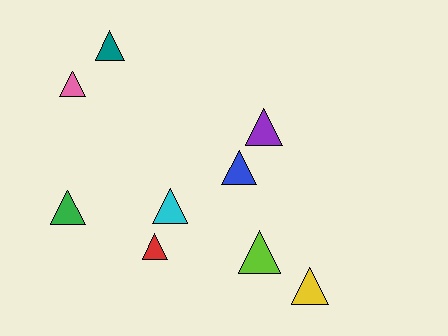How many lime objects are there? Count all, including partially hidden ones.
There is 1 lime object.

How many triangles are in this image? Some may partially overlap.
There are 9 triangles.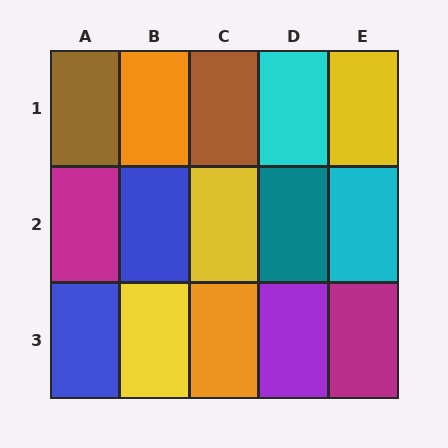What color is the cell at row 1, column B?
Orange.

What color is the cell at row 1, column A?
Brown.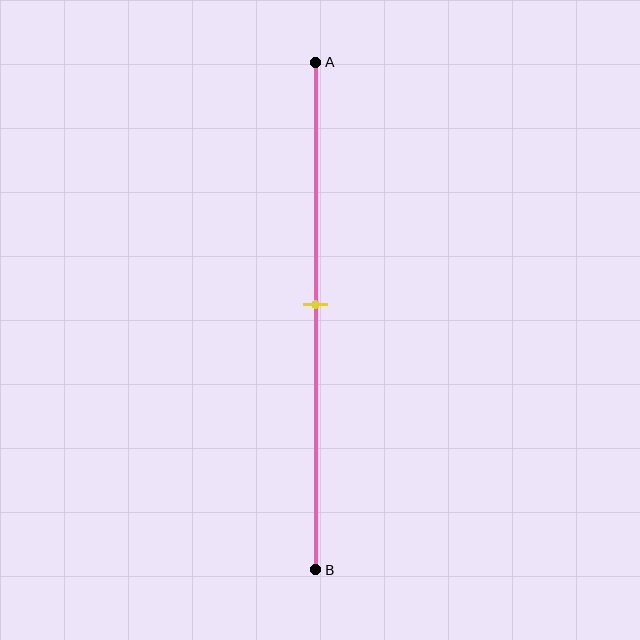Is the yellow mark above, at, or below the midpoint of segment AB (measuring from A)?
The yellow mark is approximately at the midpoint of segment AB.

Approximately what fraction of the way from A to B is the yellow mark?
The yellow mark is approximately 50% of the way from A to B.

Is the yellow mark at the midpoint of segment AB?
Yes, the mark is approximately at the midpoint.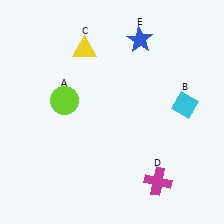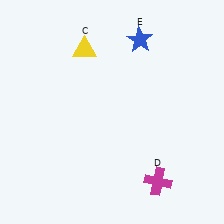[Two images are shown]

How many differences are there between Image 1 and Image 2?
There are 2 differences between the two images.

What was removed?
The cyan diamond (B), the lime circle (A) were removed in Image 2.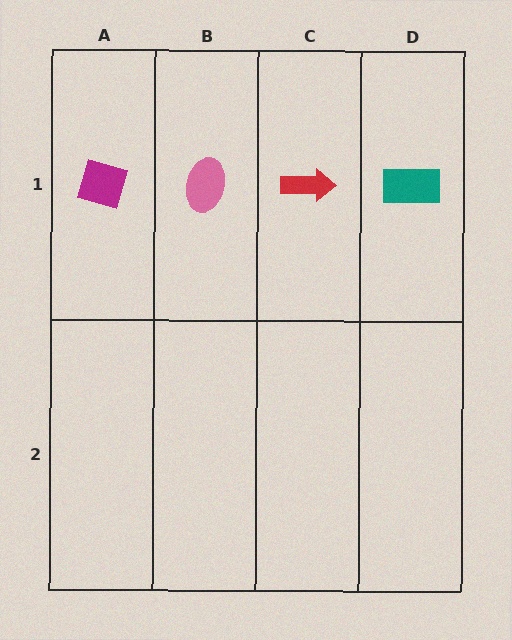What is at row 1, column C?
A red arrow.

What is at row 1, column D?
A teal rectangle.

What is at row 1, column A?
A magenta diamond.